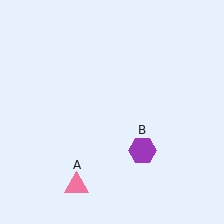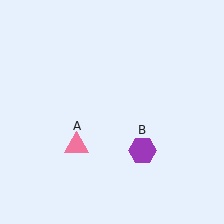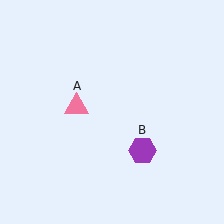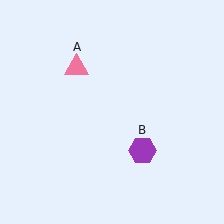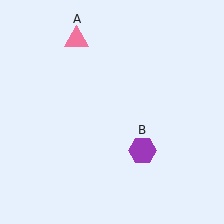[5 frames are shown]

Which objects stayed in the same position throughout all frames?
Purple hexagon (object B) remained stationary.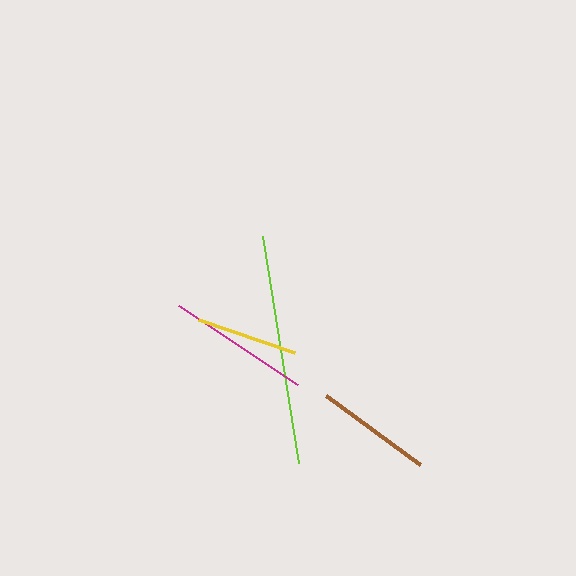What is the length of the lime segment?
The lime segment is approximately 230 pixels long.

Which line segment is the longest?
The lime line is the longest at approximately 230 pixels.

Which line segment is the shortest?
The yellow line is the shortest at approximately 101 pixels.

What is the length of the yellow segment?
The yellow segment is approximately 101 pixels long.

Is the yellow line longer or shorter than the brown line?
The brown line is longer than the yellow line.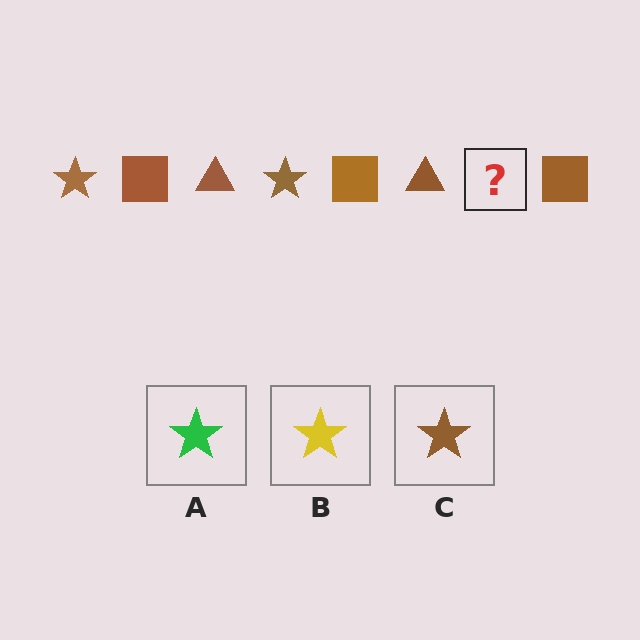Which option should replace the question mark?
Option C.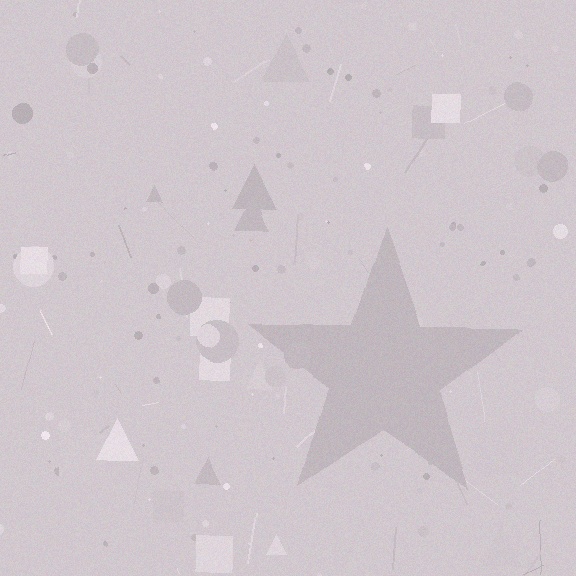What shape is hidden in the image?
A star is hidden in the image.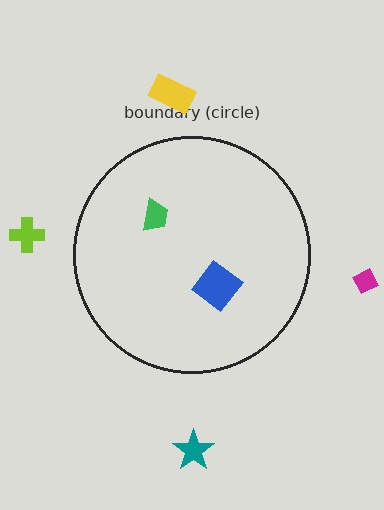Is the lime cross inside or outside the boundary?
Outside.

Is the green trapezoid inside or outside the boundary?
Inside.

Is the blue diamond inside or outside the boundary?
Inside.